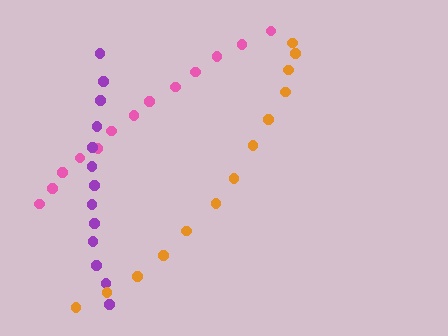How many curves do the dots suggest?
There are 3 distinct paths.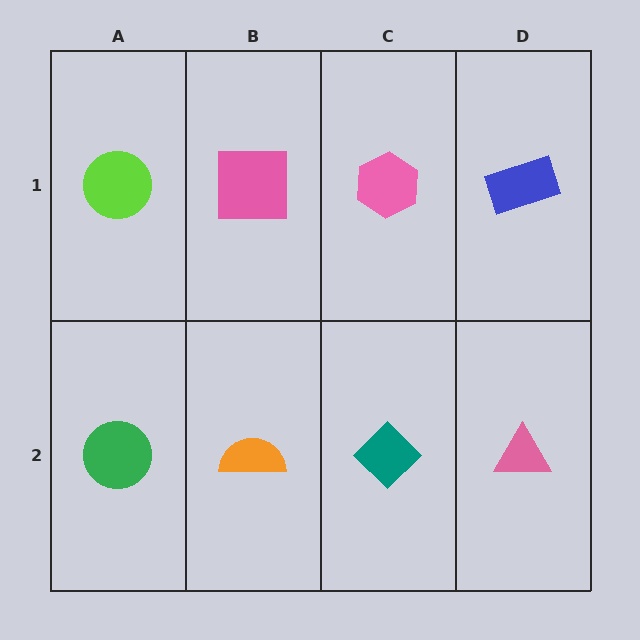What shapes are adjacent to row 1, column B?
An orange semicircle (row 2, column B), a lime circle (row 1, column A), a pink hexagon (row 1, column C).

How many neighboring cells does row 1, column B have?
3.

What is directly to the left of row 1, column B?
A lime circle.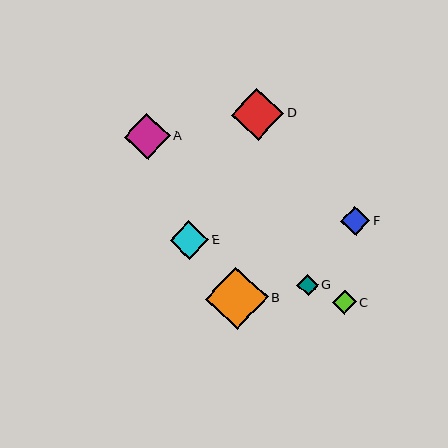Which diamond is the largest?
Diamond B is the largest with a size of approximately 63 pixels.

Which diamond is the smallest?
Diamond G is the smallest with a size of approximately 21 pixels.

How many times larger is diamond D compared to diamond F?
Diamond D is approximately 1.8 times the size of diamond F.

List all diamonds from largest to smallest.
From largest to smallest: B, D, A, E, F, C, G.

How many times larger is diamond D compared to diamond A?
Diamond D is approximately 1.1 times the size of diamond A.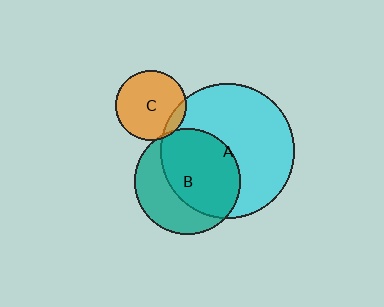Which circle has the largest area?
Circle A (cyan).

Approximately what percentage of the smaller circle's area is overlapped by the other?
Approximately 60%.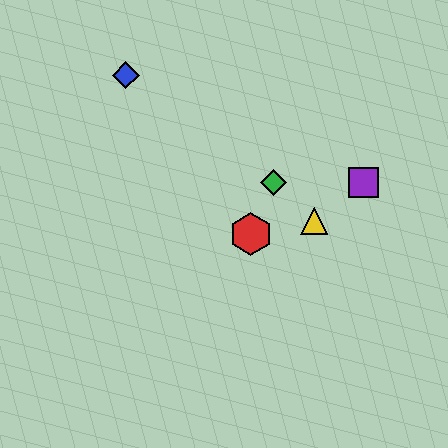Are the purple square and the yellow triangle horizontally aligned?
No, the purple square is at y≈182 and the yellow triangle is at y≈221.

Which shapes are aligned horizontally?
The green diamond, the purple square are aligned horizontally.